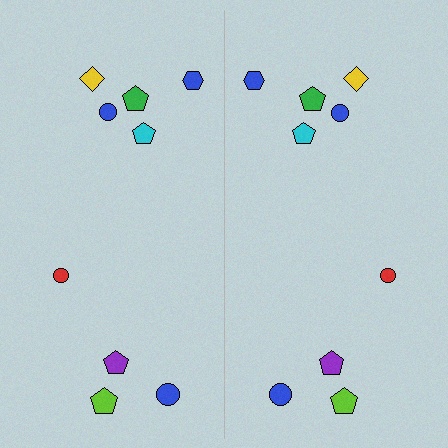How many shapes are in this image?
There are 18 shapes in this image.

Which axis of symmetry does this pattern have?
The pattern has a vertical axis of symmetry running through the center of the image.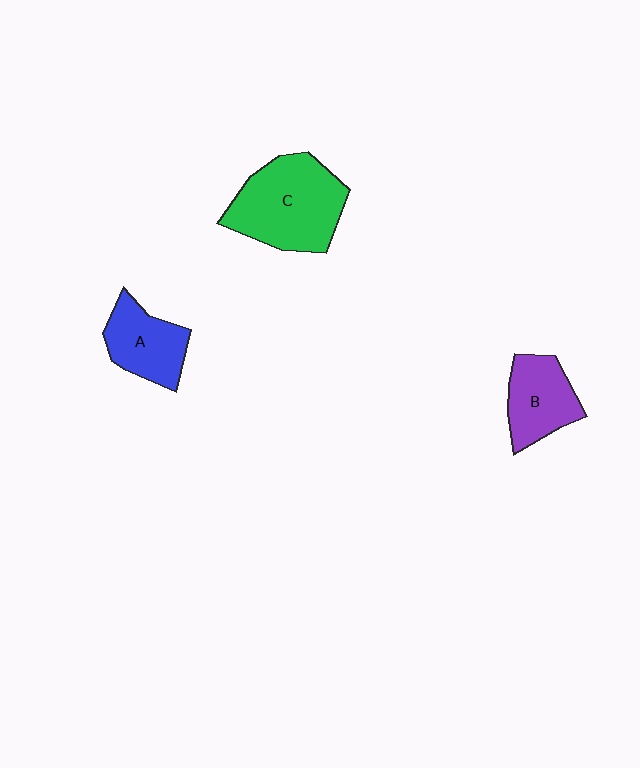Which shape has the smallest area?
Shape B (purple).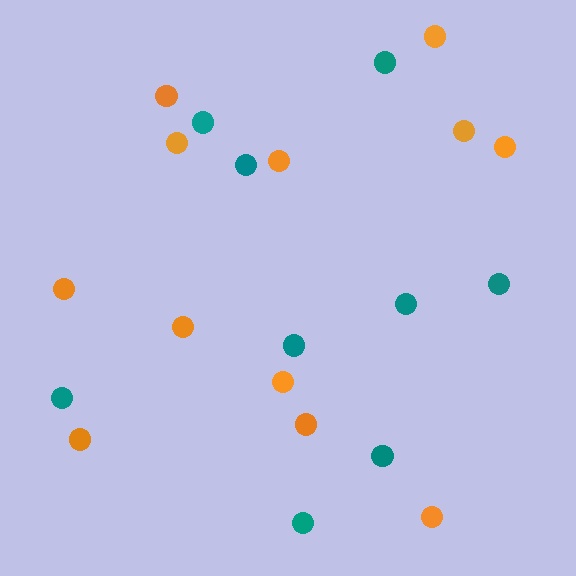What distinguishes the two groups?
There are 2 groups: one group of teal circles (9) and one group of orange circles (12).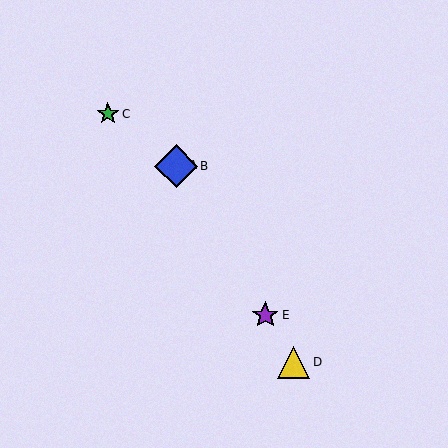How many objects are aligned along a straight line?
4 objects (A, B, D, E) are aligned along a straight line.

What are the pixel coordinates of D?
Object D is at (294, 362).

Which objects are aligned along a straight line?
Objects A, B, D, E are aligned along a straight line.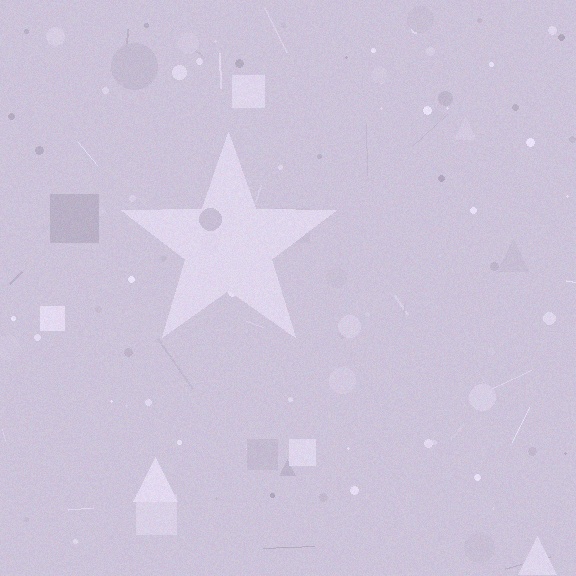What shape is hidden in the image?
A star is hidden in the image.